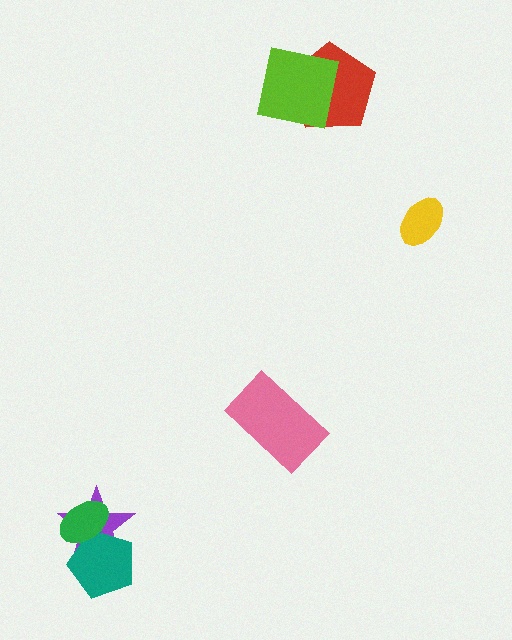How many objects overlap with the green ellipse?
2 objects overlap with the green ellipse.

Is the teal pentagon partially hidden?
Yes, it is partially covered by another shape.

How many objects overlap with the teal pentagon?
2 objects overlap with the teal pentagon.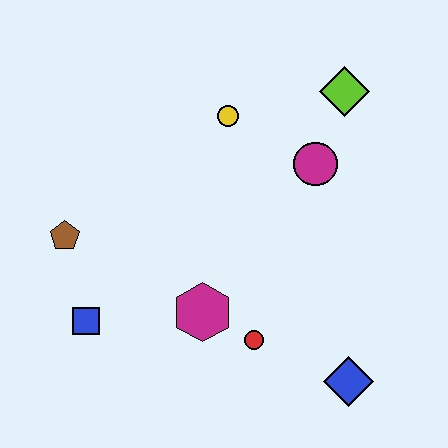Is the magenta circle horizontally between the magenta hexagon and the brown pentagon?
No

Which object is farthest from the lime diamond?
The blue square is farthest from the lime diamond.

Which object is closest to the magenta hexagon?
The red circle is closest to the magenta hexagon.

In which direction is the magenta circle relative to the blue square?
The magenta circle is to the right of the blue square.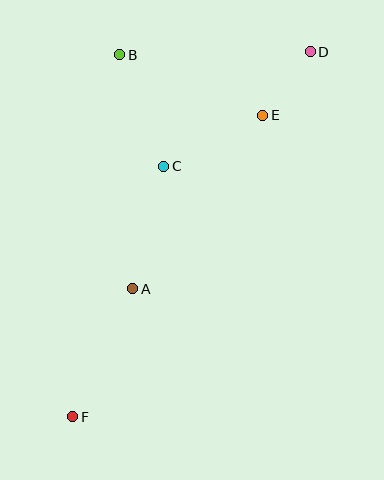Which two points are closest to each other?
Points D and E are closest to each other.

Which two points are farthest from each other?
Points D and F are farthest from each other.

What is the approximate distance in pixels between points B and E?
The distance between B and E is approximately 156 pixels.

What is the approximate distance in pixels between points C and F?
The distance between C and F is approximately 266 pixels.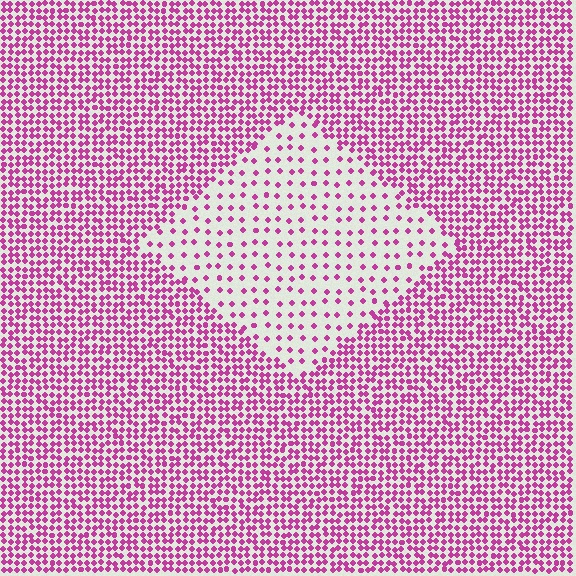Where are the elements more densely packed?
The elements are more densely packed outside the diamond boundary.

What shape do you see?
I see a diamond.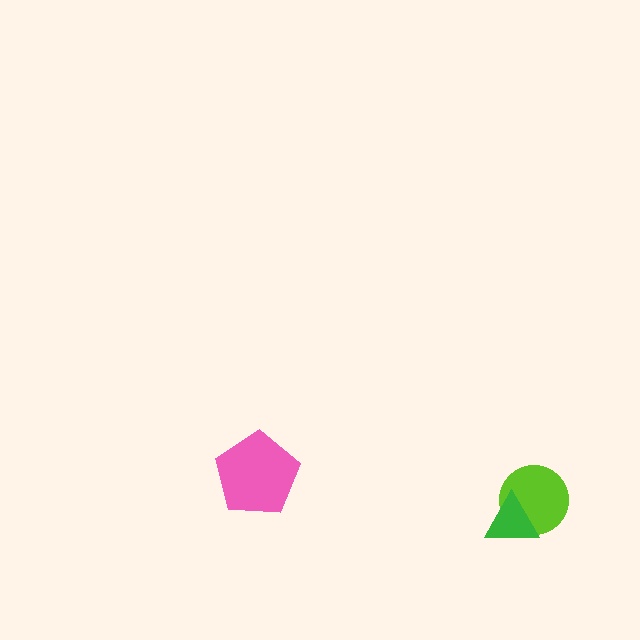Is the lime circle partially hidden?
Yes, it is partially covered by another shape.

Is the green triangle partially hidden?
No, no other shape covers it.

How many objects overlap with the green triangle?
1 object overlaps with the green triangle.